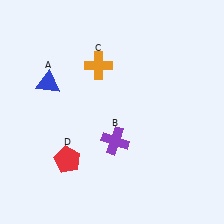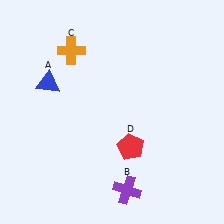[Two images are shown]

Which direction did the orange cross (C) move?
The orange cross (C) moved left.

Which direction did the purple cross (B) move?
The purple cross (B) moved down.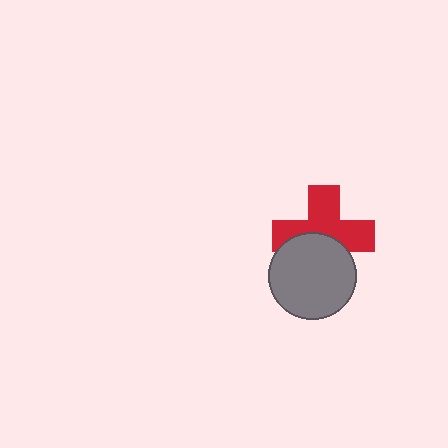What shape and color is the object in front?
The object in front is a gray circle.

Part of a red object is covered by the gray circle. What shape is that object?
It is a cross.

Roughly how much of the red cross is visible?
About half of it is visible (roughly 61%).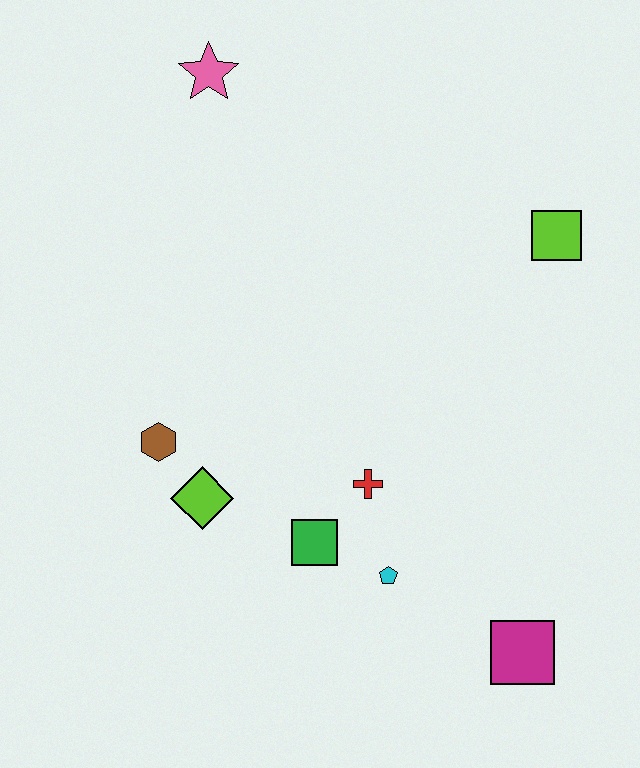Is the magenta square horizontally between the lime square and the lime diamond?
Yes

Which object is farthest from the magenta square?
The pink star is farthest from the magenta square.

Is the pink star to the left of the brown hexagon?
No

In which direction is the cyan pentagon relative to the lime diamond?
The cyan pentagon is to the right of the lime diamond.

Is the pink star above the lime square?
Yes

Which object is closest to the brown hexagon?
The lime diamond is closest to the brown hexagon.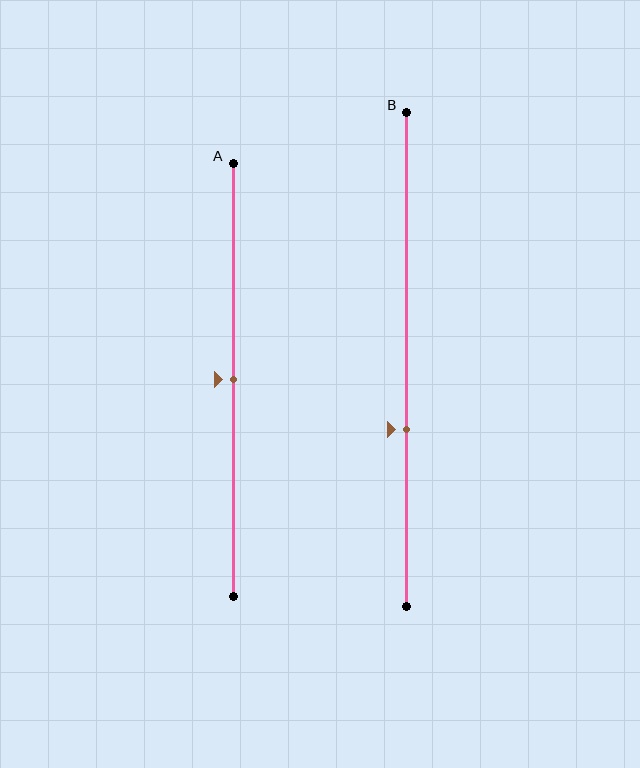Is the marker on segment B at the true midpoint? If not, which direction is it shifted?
No, the marker on segment B is shifted downward by about 14% of the segment length.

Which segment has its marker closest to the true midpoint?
Segment A has its marker closest to the true midpoint.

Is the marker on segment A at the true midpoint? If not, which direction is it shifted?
Yes, the marker on segment A is at the true midpoint.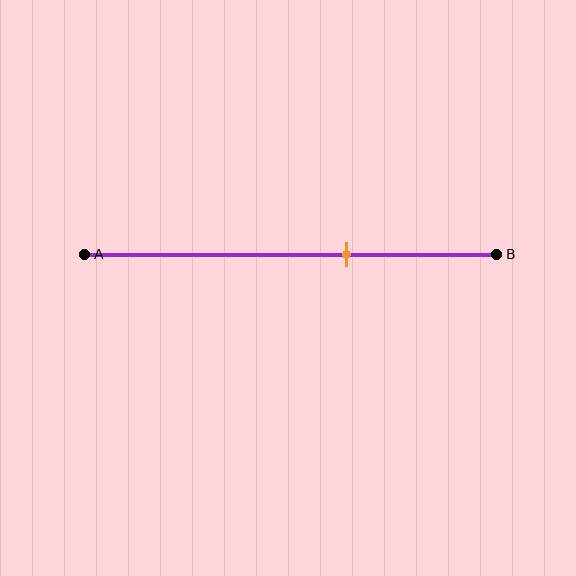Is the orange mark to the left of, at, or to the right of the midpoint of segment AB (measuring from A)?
The orange mark is to the right of the midpoint of segment AB.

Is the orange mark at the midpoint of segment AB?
No, the mark is at about 65% from A, not at the 50% midpoint.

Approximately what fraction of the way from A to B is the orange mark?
The orange mark is approximately 65% of the way from A to B.